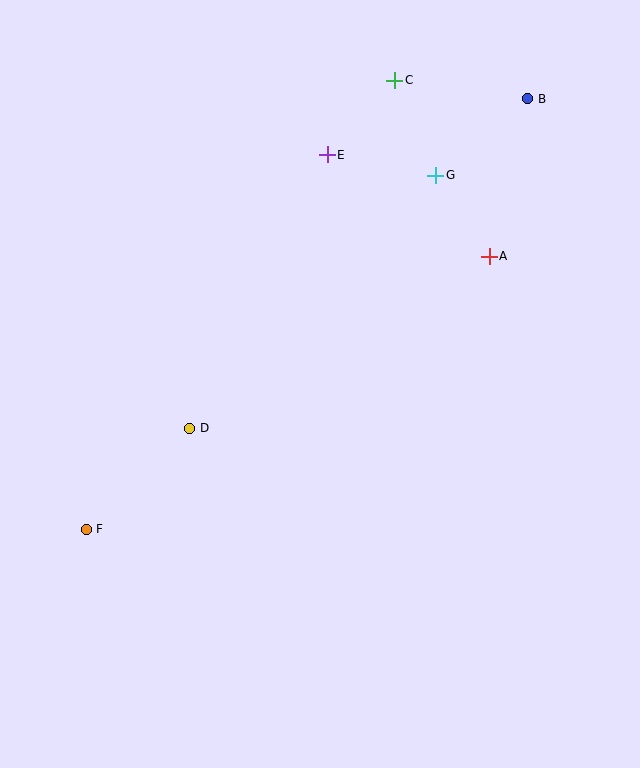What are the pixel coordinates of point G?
Point G is at (436, 175).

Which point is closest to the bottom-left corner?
Point F is closest to the bottom-left corner.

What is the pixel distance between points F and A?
The distance between F and A is 486 pixels.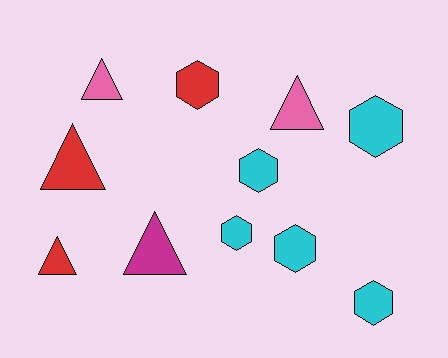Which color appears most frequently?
Cyan, with 5 objects.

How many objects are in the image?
There are 11 objects.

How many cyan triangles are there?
There are no cyan triangles.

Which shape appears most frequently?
Hexagon, with 6 objects.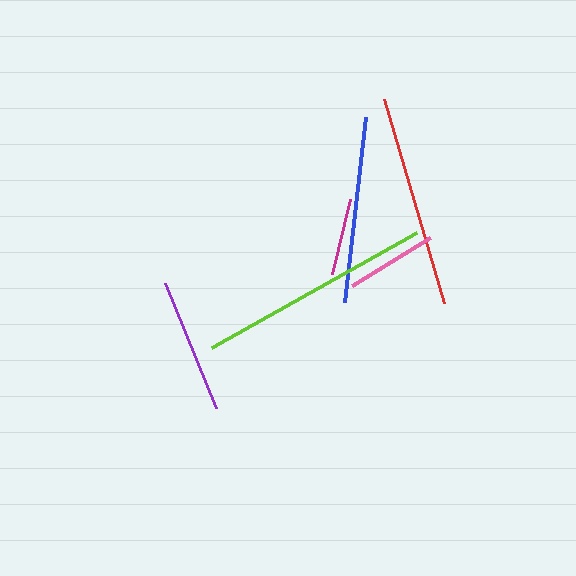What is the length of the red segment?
The red segment is approximately 212 pixels long.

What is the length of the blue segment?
The blue segment is approximately 186 pixels long.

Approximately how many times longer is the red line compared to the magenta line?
The red line is approximately 2.7 times the length of the magenta line.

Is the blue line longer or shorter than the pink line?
The blue line is longer than the pink line.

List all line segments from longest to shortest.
From longest to shortest: lime, red, blue, purple, pink, magenta.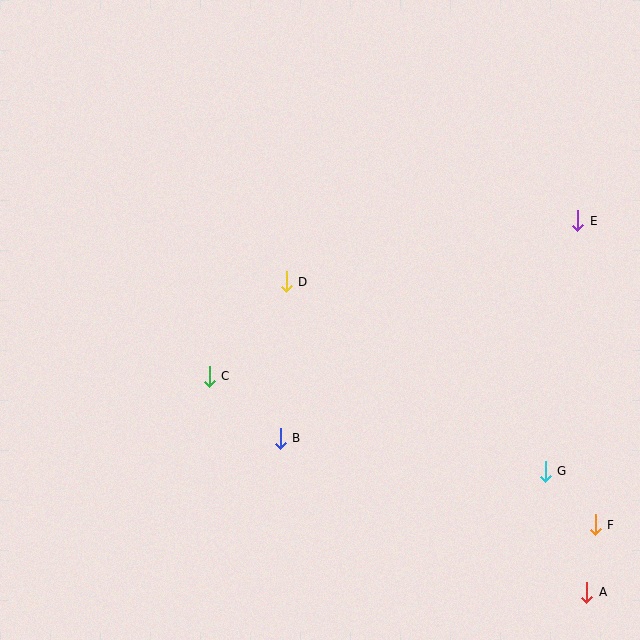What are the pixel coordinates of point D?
Point D is at (286, 282).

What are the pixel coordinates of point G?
Point G is at (545, 471).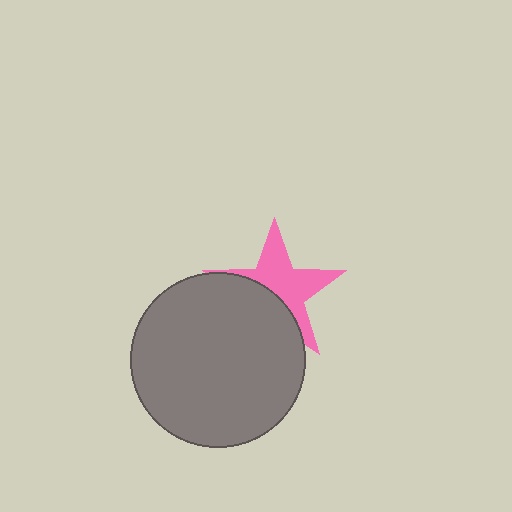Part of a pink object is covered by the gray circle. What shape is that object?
It is a star.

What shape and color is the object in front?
The object in front is a gray circle.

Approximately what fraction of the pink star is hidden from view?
Roughly 45% of the pink star is hidden behind the gray circle.